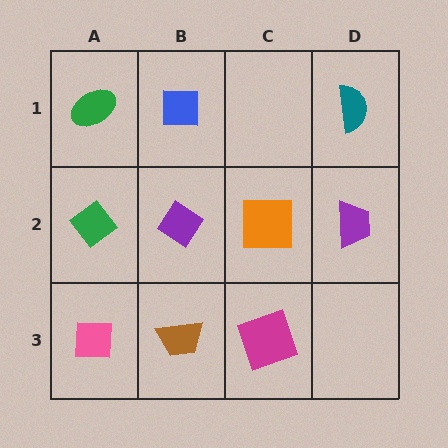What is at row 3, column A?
A pink square.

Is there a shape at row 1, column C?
No, that cell is empty.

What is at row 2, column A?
A green diamond.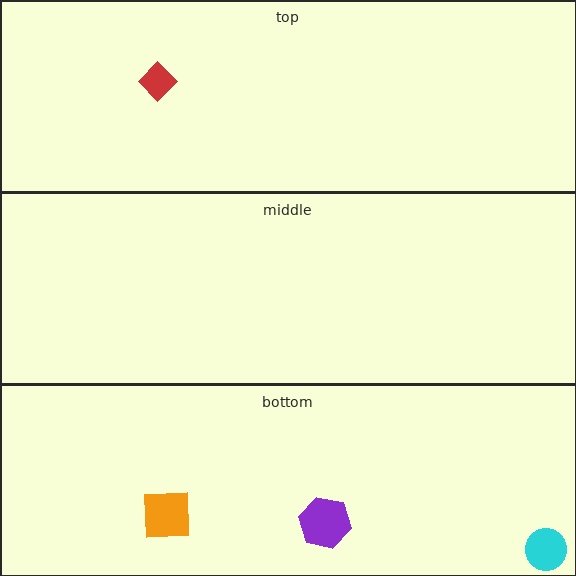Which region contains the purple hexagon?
The bottom region.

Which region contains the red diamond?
The top region.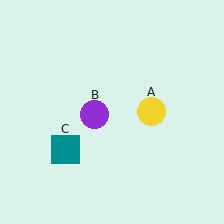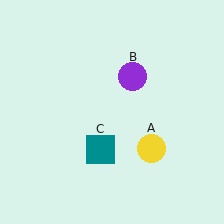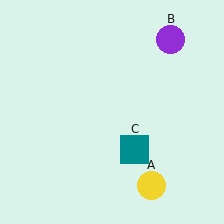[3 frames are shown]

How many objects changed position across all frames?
3 objects changed position: yellow circle (object A), purple circle (object B), teal square (object C).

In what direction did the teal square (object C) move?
The teal square (object C) moved right.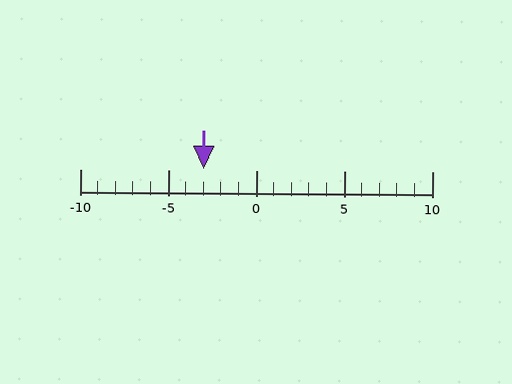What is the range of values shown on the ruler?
The ruler shows values from -10 to 10.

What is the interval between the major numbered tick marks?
The major tick marks are spaced 5 units apart.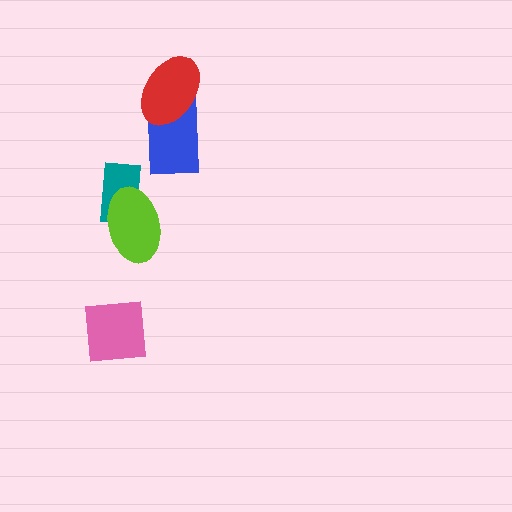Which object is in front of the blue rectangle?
The red ellipse is in front of the blue rectangle.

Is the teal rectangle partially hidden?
Yes, it is partially covered by another shape.